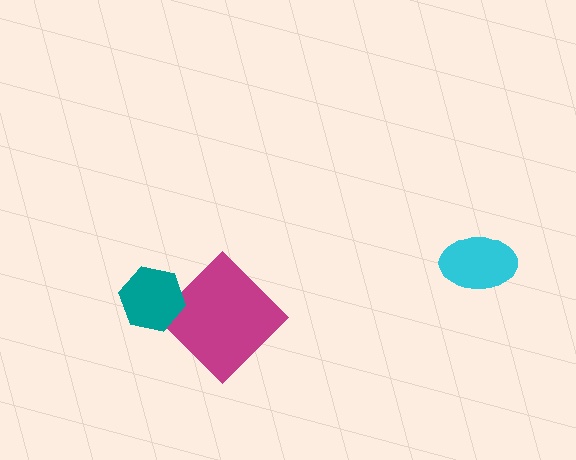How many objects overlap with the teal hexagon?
1 object overlaps with the teal hexagon.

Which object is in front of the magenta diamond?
The teal hexagon is in front of the magenta diamond.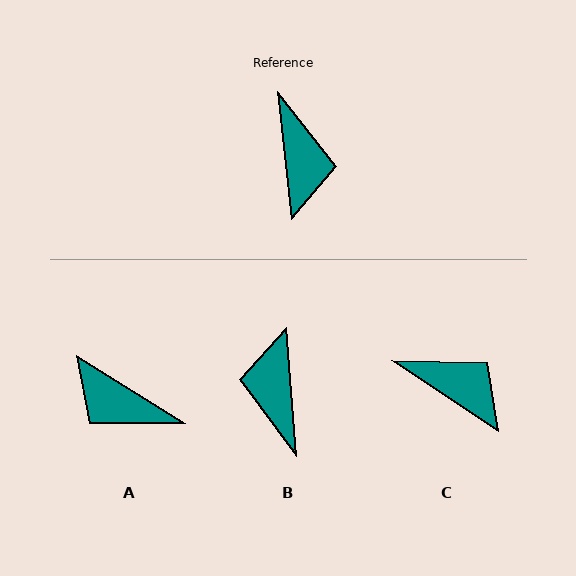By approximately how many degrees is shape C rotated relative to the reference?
Approximately 50 degrees counter-clockwise.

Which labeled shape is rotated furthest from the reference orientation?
B, about 179 degrees away.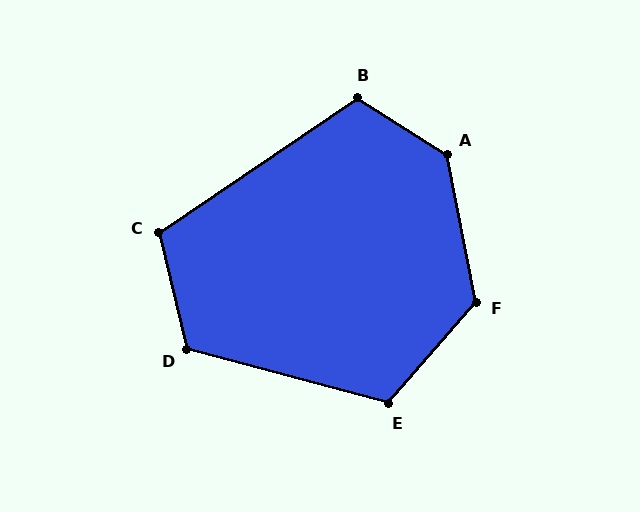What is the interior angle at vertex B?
Approximately 113 degrees (obtuse).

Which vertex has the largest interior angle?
A, at approximately 133 degrees.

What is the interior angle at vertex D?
Approximately 118 degrees (obtuse).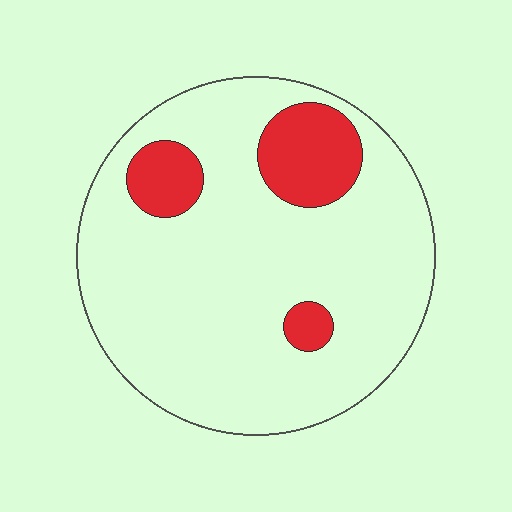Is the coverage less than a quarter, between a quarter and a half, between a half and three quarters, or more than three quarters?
Less than a quarter.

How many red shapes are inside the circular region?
3.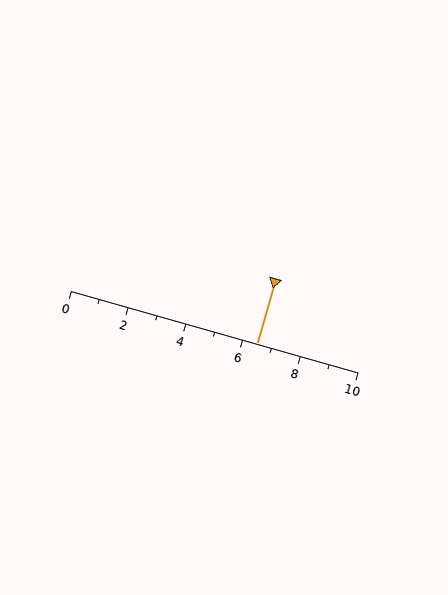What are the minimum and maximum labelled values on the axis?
The axis runs from 0 to 10.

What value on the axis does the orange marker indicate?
The marker indicates approximately 6.5.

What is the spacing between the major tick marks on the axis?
The major ticks are spaced 2 apart.